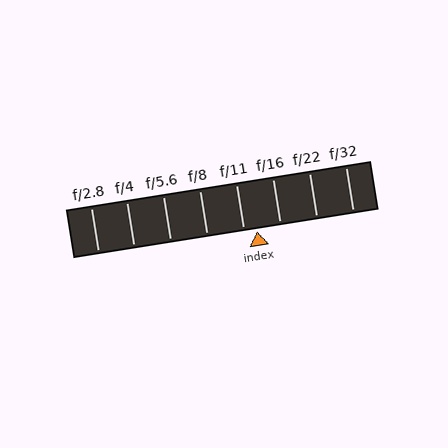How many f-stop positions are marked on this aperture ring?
There are 8 f-stop positions marked.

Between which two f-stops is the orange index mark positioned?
The index mark is between f/11 and f/16.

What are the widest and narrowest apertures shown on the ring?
The widest aperture shown is f/2.8 and the narrowest is f/32.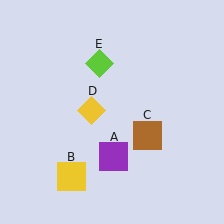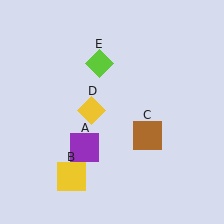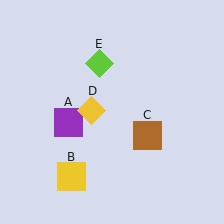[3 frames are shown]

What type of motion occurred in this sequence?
The purple square (object A) rotated clockwise around the center of the scene.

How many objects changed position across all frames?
1 object changed position: purple square (object A).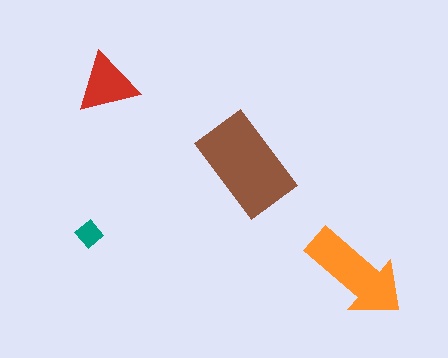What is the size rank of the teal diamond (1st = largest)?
4th.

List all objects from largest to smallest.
The brown rectangle, the orange arrow, the red triangle, the teal diamond.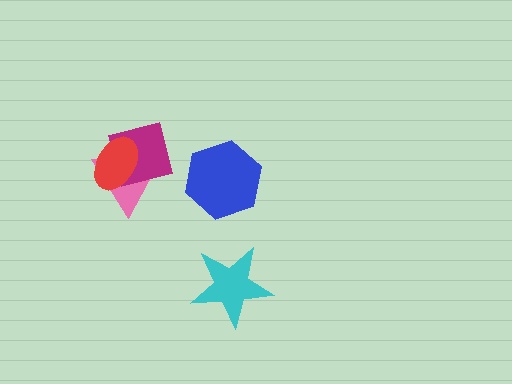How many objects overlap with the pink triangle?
2 objects overlap with the pink triangle.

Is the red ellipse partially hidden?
No, no other shape covers it.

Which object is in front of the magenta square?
The red ellipse is in front of the magenta square.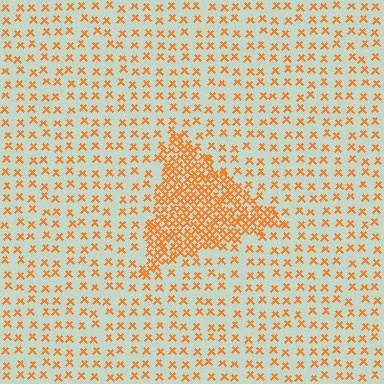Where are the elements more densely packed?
The elements are more densely packed inside the triangle boundary.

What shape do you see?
I see a triangle.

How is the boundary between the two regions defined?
The boundary is defined by a change in element density (approximately 3.0x ratio). All elements are the same color, size, and shape.